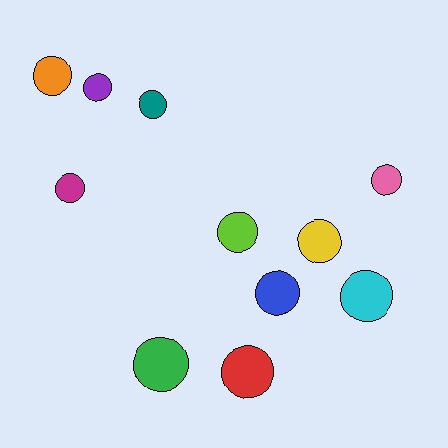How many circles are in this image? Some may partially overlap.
There are 11 circles.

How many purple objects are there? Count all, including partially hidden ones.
There is 1 purple object.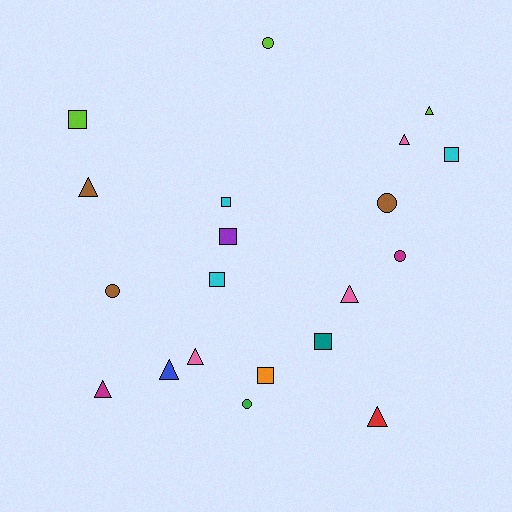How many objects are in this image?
There are 20 objects.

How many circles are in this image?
There are 5 circles.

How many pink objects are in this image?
There are 3 pink objects.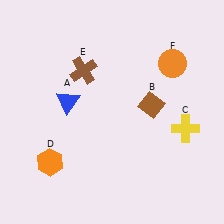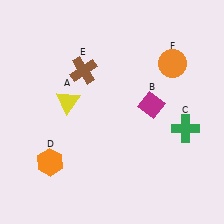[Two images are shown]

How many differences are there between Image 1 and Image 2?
There are 3 differences between the two images.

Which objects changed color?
A changed from blue to yellow. B changed from brown to magenta. C changed from yellow to green.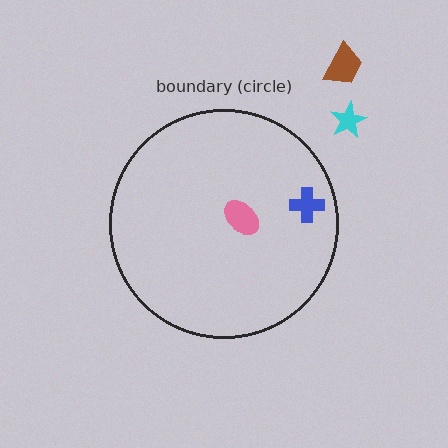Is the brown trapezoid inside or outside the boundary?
Outside.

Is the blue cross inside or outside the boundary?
Inside.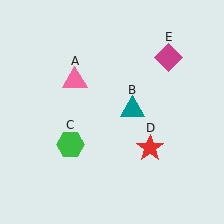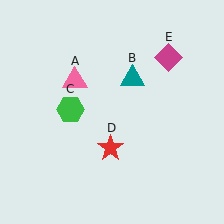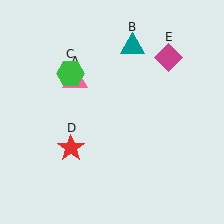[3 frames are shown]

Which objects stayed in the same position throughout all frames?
Pink triangle (object A) and magenta diamond (object E) remained stationary.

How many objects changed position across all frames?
3 objects changed position: teal triangle (object B), green hexagon (object C), red star (object D).